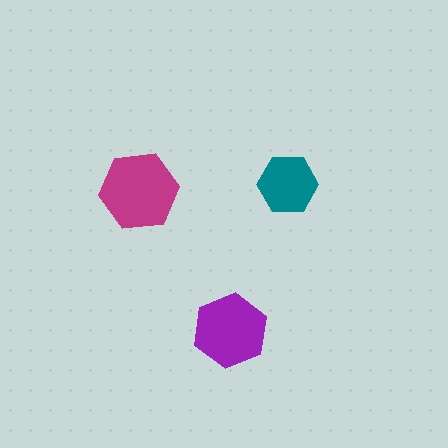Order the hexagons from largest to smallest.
the magenta one, the purple one, the teal one.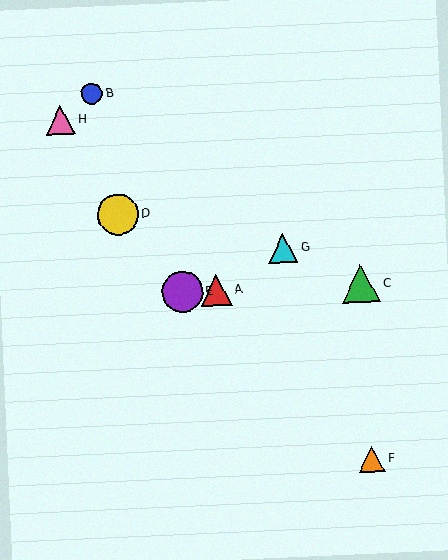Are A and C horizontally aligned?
Yes, both are at y≈290.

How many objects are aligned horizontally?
3 objects (A, C, E) are aligned horizontally.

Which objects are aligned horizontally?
Objects A, C, E are aligned horizontally.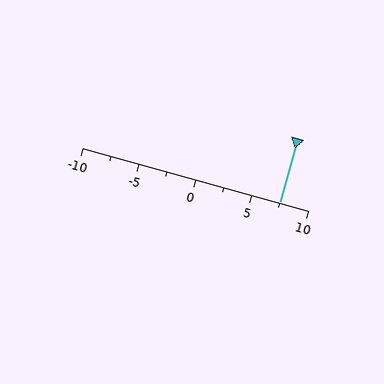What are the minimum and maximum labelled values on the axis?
The axis runs from -10 to 10.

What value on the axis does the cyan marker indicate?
The marker indicates approximately 7.5.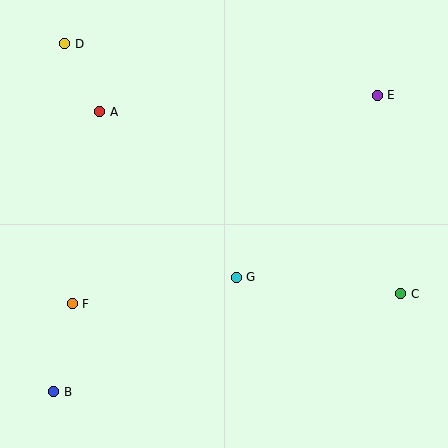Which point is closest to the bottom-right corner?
Point C is closest to the bottom-right corner.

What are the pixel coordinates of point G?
Point G is at (236, 277).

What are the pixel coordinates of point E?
Point E is at (377, 95).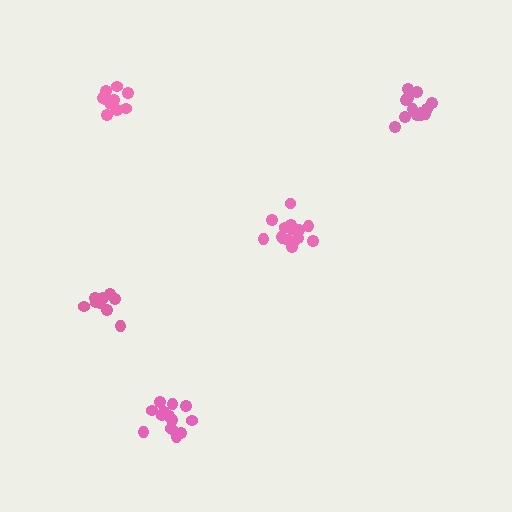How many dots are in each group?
Group 1: 9 dots, Group 2: 15 dots, Group 3: 11 dots, Group 4: 14 dots, Group 5: 13 dots (62 total).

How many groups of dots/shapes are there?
There are 5 groups.